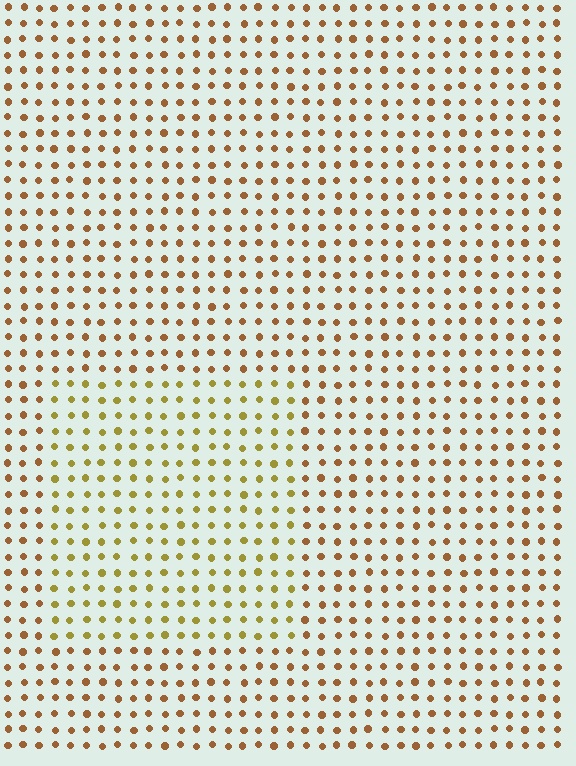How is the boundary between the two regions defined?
The boundary is defined purely by a slight shift in hue (about 29 degrees). Spacing, size, and orientation are identical on both sides.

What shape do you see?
I see a rectangle.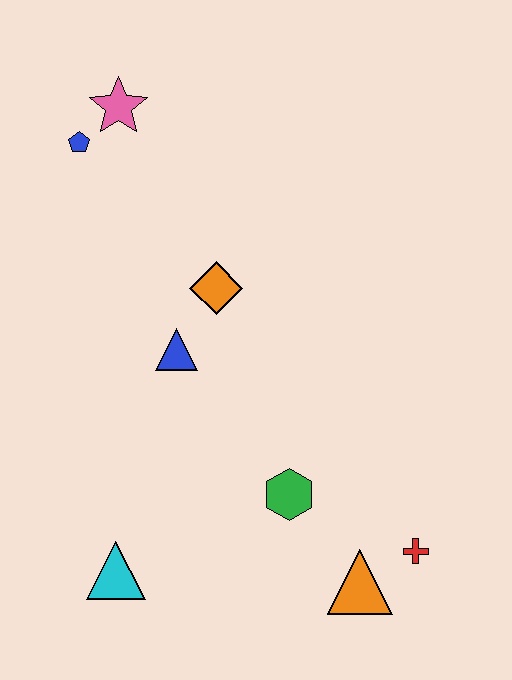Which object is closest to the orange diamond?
The blue triangle is closest to the orange diamond.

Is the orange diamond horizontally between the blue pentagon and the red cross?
Yes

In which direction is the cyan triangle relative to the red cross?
The cyan triangle is to the left of the red cross.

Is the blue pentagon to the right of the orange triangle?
No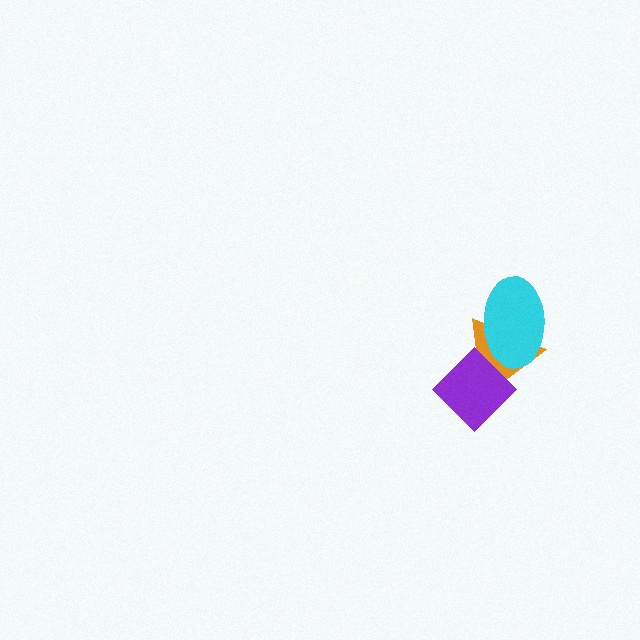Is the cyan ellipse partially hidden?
No, no other shape covers it.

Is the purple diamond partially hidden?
Yes, it is partially covered by another shape.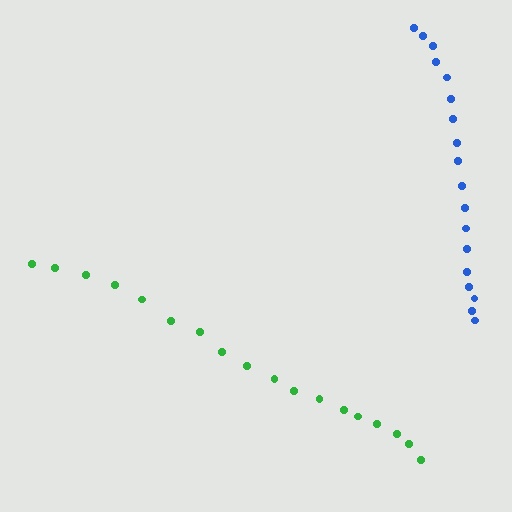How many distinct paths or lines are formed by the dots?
There are 2 distinct paths.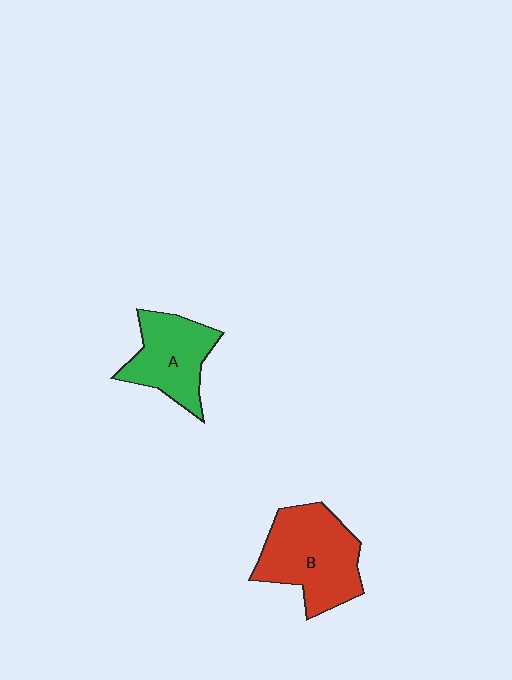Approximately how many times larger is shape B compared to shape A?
Approximately 1.3 times.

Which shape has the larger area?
Shape B (red).